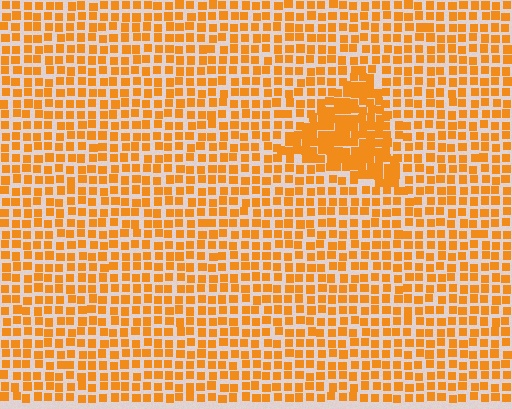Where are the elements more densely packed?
The elements are more densely packed inside the triangle boundary.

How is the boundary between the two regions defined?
The boundary is defined by a change in element density (approximately 1.8x ratio). All elements are the same color, size, and shape.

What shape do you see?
I see a triangle.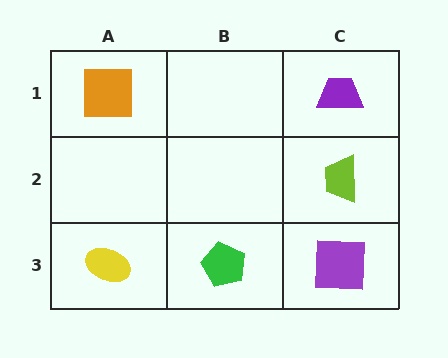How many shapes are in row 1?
2 shapes.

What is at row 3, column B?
A green pentagon.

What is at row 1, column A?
An orange square.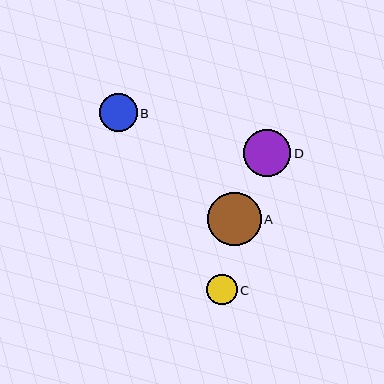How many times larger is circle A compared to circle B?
Circle A is approximately 1.4 times the size of circle B.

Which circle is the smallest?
Circle C is the smallest with a size of approximately 30 pixels.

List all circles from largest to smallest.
From largest to smallest: A, D, B, C.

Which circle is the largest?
Circle A is the largest with a size of approximately 54 pixels.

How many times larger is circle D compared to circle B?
Circle D is approximately 1.2 times the size of circle B.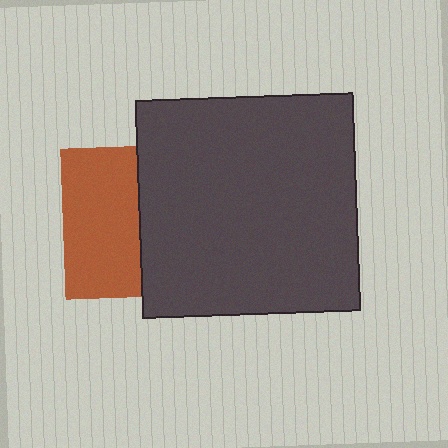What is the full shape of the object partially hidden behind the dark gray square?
The partially hidden object is a brown square.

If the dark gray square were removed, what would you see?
You would see the complete brown square.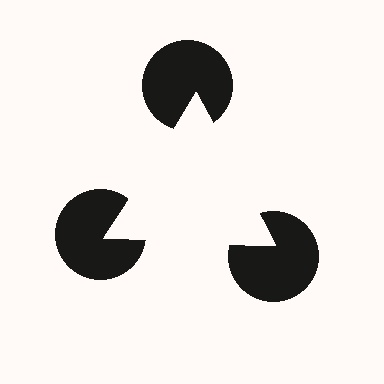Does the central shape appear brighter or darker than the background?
It typically appears slightly brighter than the background, even though no actual brightness change is drawn.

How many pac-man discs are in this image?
There are 3 — one at each vertex of the illusory triangle.